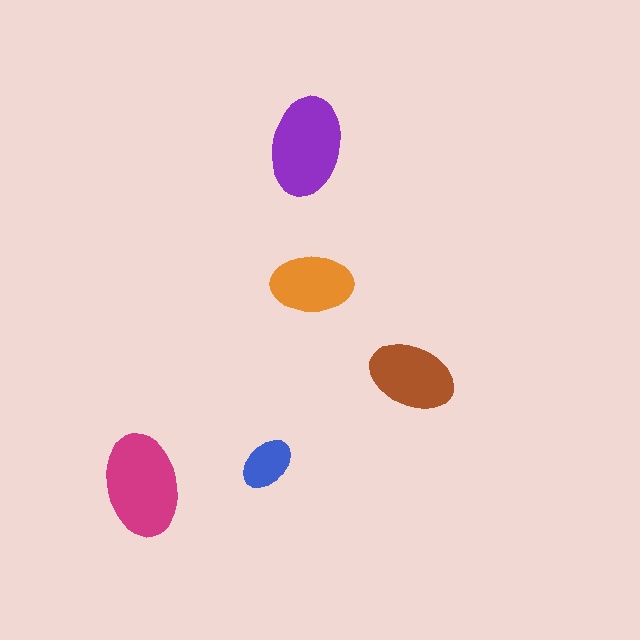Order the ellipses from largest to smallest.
the magenta one, the purple one, the brown one, the orange one, the blue one.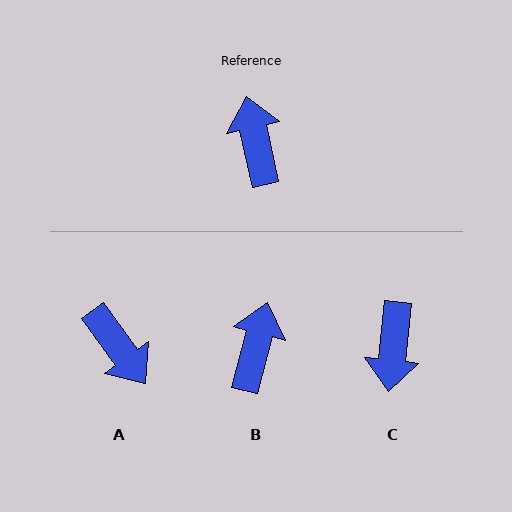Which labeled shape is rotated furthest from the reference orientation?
C, about 161 degrees away.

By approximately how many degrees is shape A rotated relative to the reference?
Approximately 156 degrees clockwise.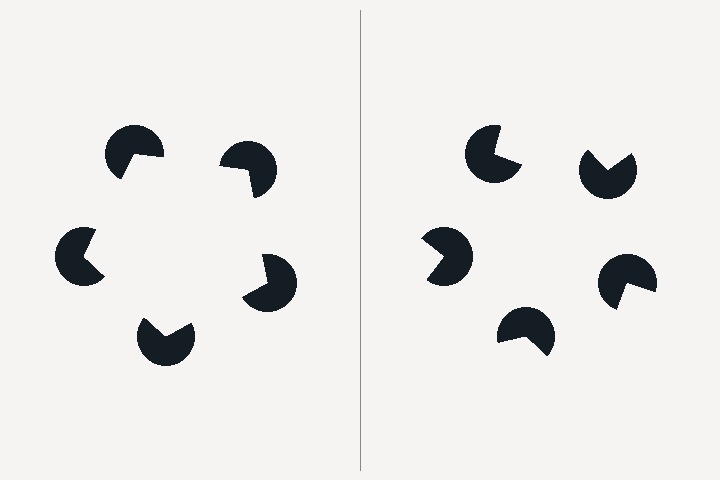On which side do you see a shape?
An illusory pentagon appears on the left side. On the right side the wedge cuts are rotated, so no coherent shape forms.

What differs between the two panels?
The pac-man discs are positioned identically on both sides; only the wedge orientations differ. On the left they align to a pentagon; on the right they are misaligned.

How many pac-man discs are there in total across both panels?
10 — 5 on each side.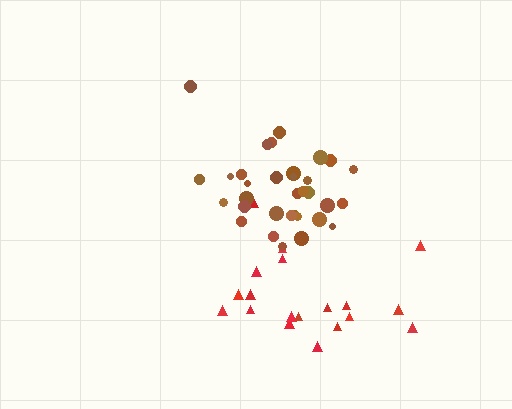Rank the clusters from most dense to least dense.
brown, red.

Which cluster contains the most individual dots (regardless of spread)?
Brown (35).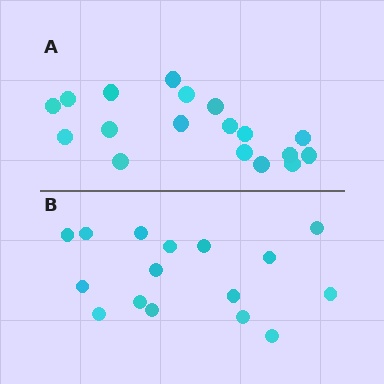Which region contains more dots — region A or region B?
Region A (the top region) has more dots.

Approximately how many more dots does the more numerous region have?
Region A has just a few more — roughly 2 or 3 more dots than region B.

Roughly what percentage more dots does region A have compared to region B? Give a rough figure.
About 10% more.